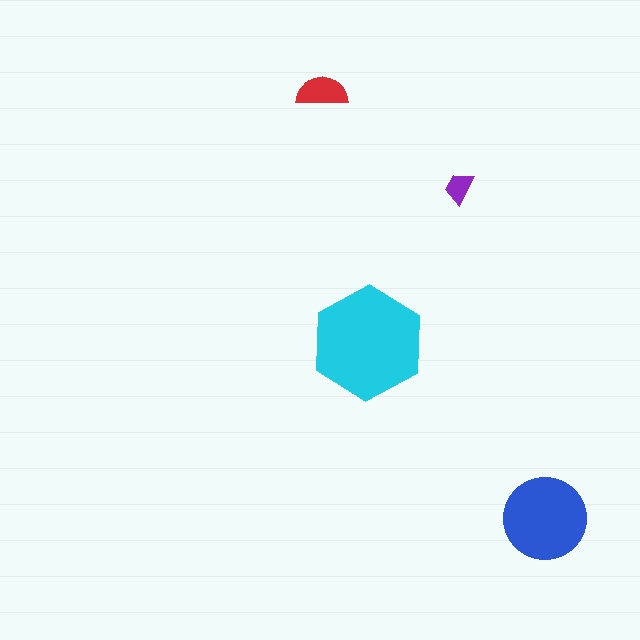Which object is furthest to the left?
The red semicircle is leftmost.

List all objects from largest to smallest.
The cyan hexagon, the blue circle, the red semicircle, the purple trapezoid.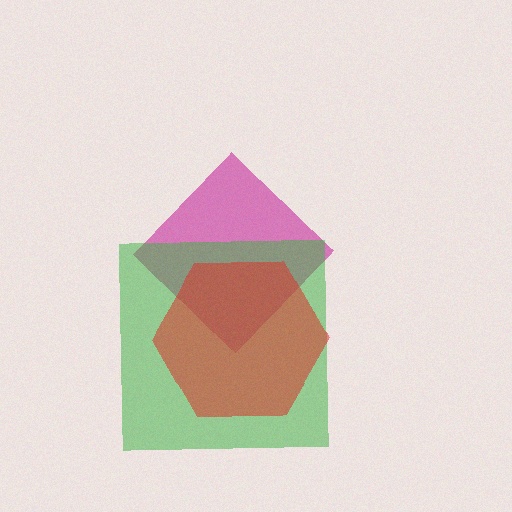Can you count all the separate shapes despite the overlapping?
Yes, there are 3 separate shapes.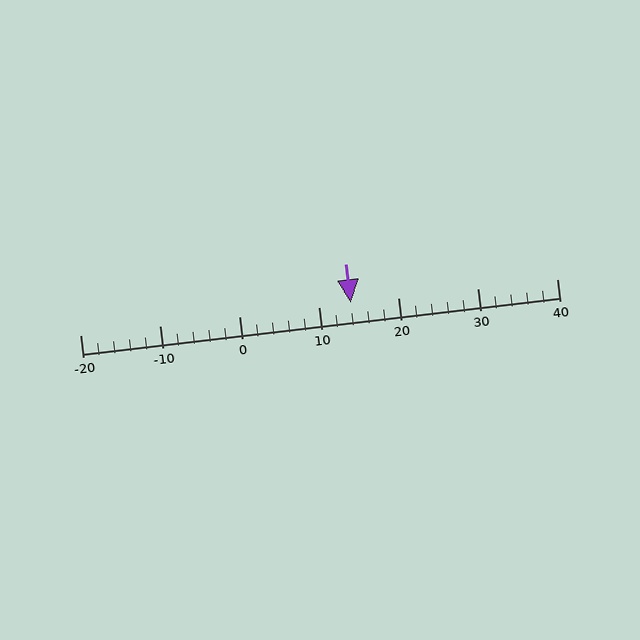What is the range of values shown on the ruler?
The ruler shows values from -20 to 40.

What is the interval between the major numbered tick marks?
The major tick marks are spaced 10 units apart.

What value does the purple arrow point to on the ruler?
The purple arrow points to approximately 14.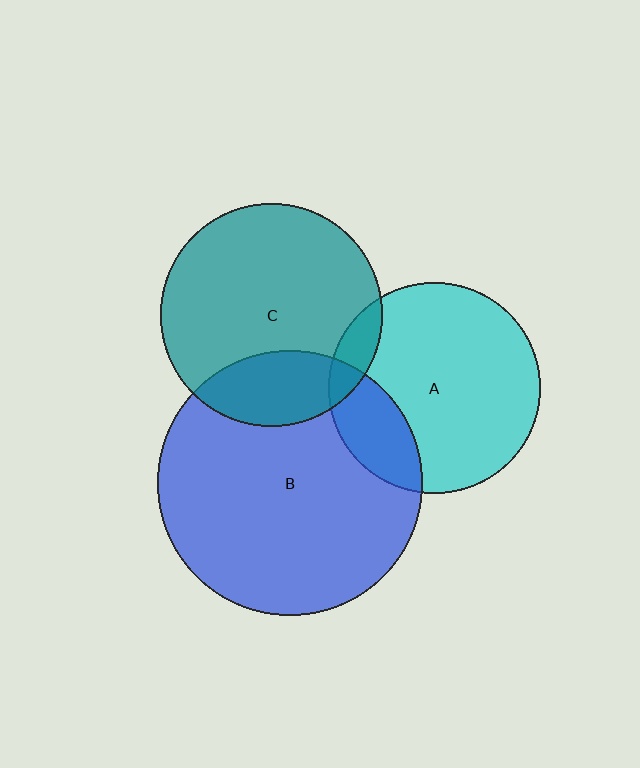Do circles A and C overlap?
Yes.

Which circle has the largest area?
Circle B (blue).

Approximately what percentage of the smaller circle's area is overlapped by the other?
Approximately 10%.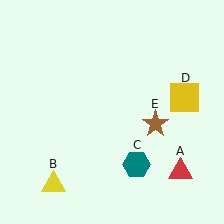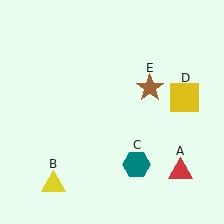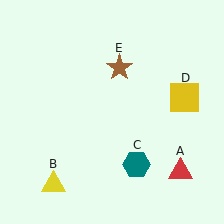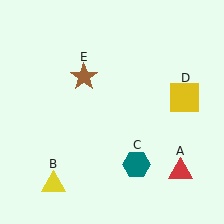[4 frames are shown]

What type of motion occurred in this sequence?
The brown star (object E) rotated counterclockwise around the center of the scene.